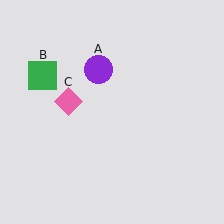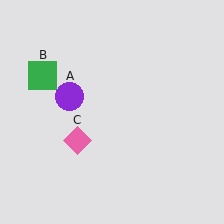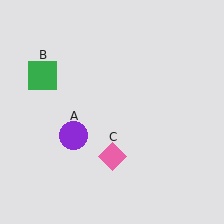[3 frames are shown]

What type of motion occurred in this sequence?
The purple circle (object A), pink diamond (object C) rotated counterclockwise around the center of the scene.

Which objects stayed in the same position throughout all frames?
Green square (object B) remained stationary.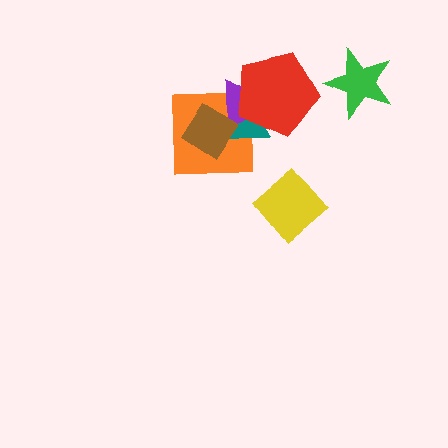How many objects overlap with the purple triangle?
4 objects overlap with the purple triangle.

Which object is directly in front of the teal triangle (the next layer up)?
The purple triangle is directly in front of the teal triangle.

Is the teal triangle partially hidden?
Yes, it is partially covered by another shape.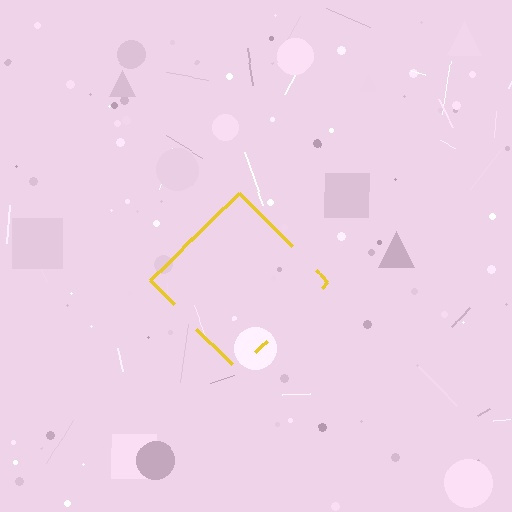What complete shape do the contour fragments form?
The contour fragments form a diamond.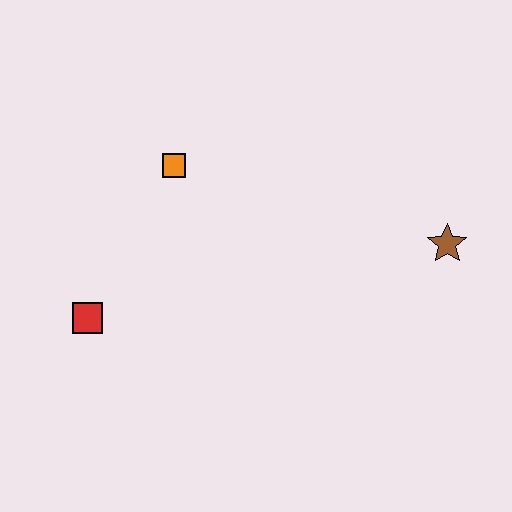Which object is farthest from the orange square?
The brown star is farthest from the orange square.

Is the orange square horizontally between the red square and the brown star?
Yes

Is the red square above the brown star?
No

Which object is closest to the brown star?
The orange square is closest to the brown star.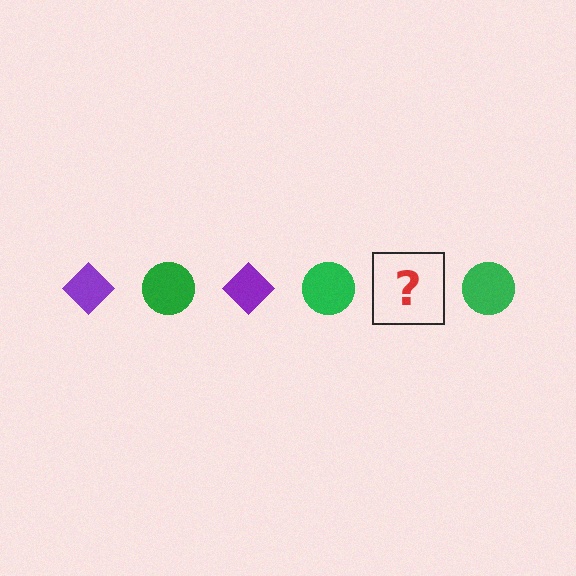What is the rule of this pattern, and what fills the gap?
The rule is that the pattern alternates between purple diamond and green circle. The gap should be filled with a purple diamond.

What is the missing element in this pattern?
The missing element is a purple diamond.